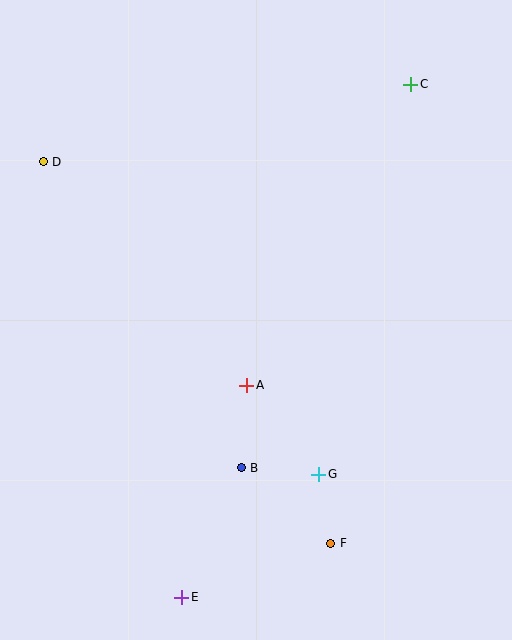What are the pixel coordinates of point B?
Point B is at (241, 468).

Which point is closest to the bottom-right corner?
Point F is closest to the bottom-right corner.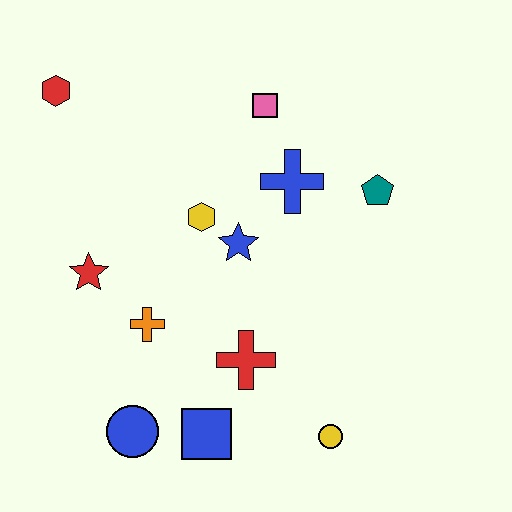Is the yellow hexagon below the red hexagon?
Yes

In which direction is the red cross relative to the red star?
The red cross is to the right of the red star.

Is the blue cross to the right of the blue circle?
Yes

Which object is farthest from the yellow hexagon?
The yellow circle is farthest from the yellow hexagon.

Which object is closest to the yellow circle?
The red cross is closest to the yellow circle.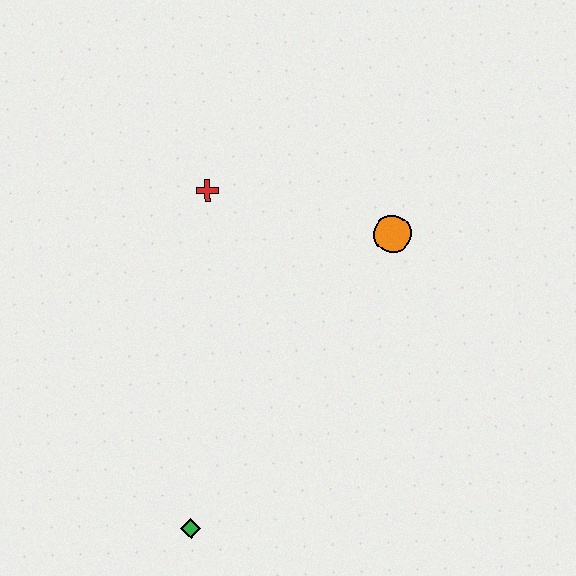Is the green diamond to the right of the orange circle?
No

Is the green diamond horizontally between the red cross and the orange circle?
No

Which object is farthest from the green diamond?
The orange circle is farthest from the green diamond.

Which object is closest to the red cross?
The orange circle is closest to the red cross.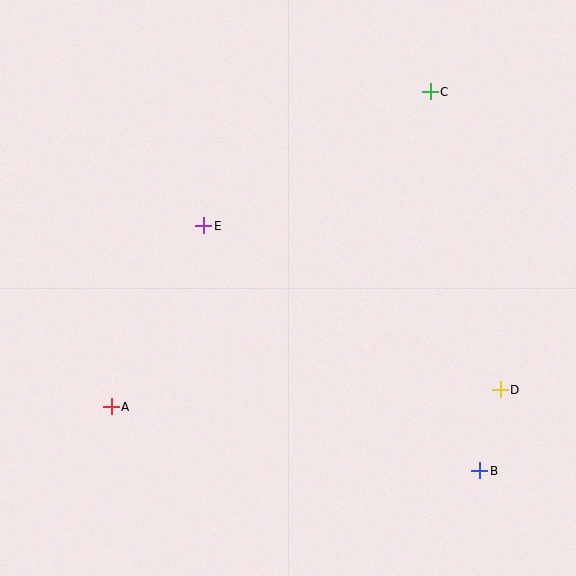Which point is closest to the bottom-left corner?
Point A is closest to the bottom-left corner.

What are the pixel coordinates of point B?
Point B is at (480, 471).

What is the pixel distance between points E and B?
The distance between E and B is 369 pixels.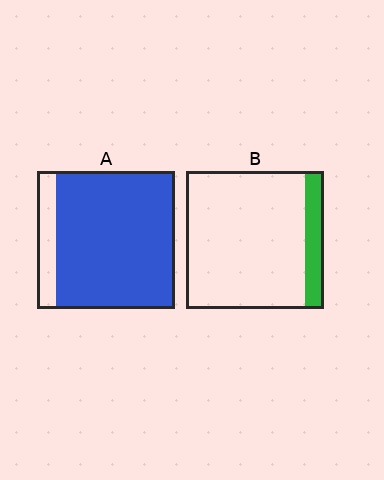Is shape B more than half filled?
No.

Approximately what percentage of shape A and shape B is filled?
A is approximately 85% and B is approximately 15%.